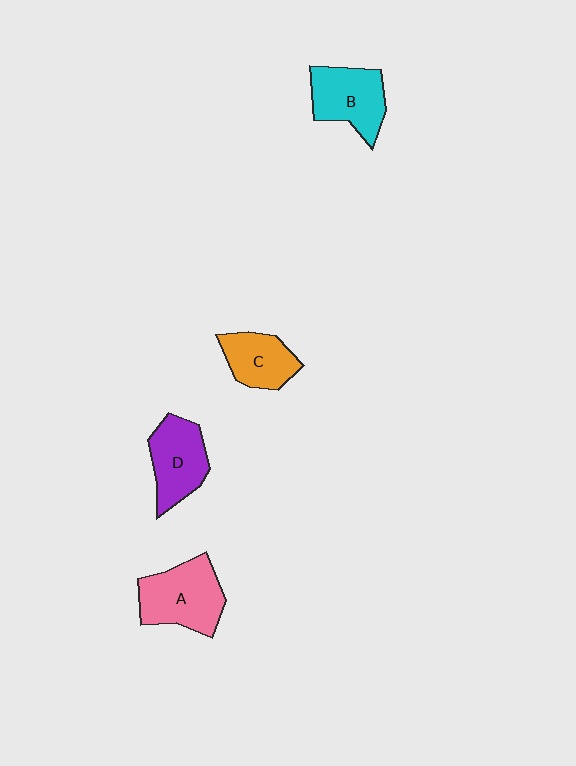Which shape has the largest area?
Shape A (pink).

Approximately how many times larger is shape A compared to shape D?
Approximately 1.2 times.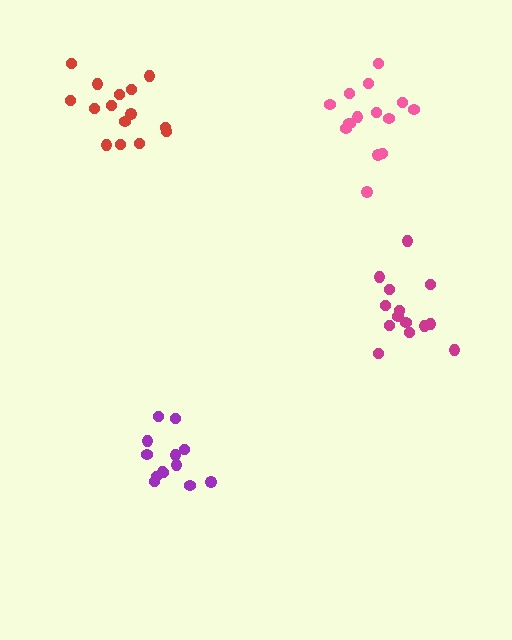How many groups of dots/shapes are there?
There are 4 groups.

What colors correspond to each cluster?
The clusters are colored: purple, red, pink, magenta.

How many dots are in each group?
Group 1: 13 dots, Group 2: 15 dots, Group 3: 15 dots, Group 4: 14 dots (57 total).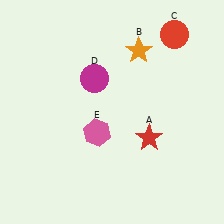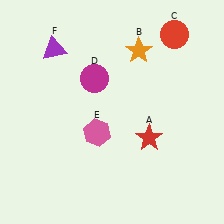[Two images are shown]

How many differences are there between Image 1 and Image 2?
There is 1 difference between the two images.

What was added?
A purple triangle (F) was added in Image 2.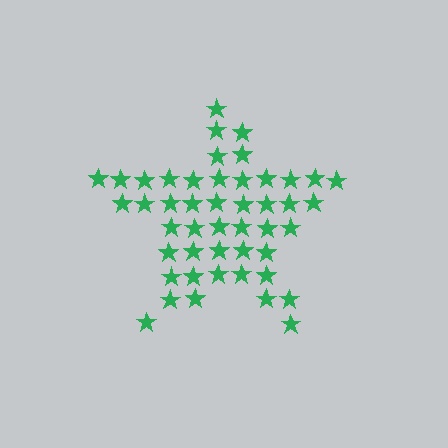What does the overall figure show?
The overall figure shows a star.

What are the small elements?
The small elements are stars.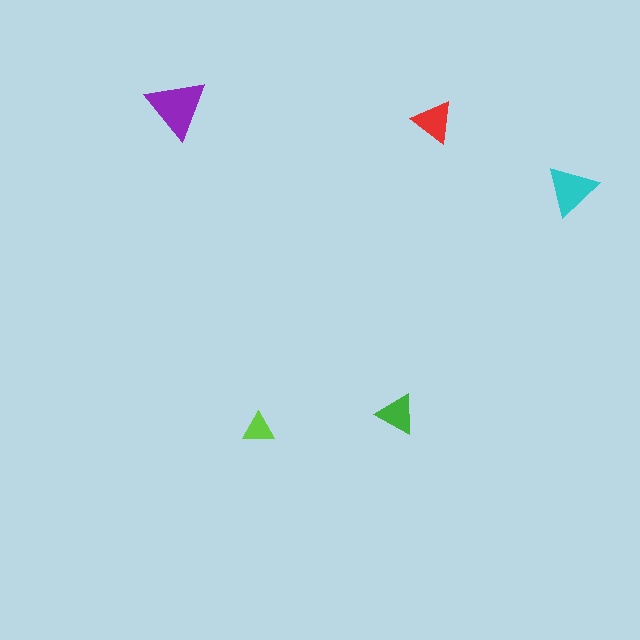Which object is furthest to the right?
The cyan triangle is rightmost.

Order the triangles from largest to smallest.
the purple one, the cyan one, the red one, the green one, the lime one.